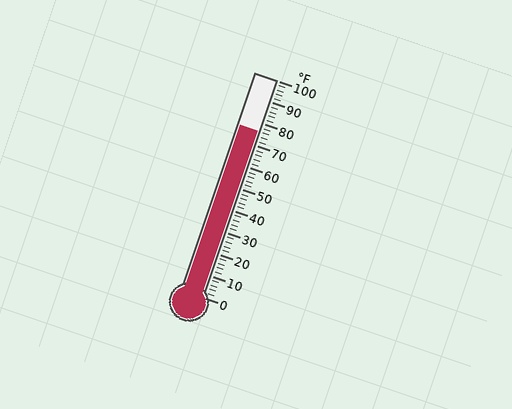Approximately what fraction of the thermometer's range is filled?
The thermometer is filled to approximately 75% of its range.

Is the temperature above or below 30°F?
The temperature is above 30°F.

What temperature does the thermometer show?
The thermometer shows approximately 76°F.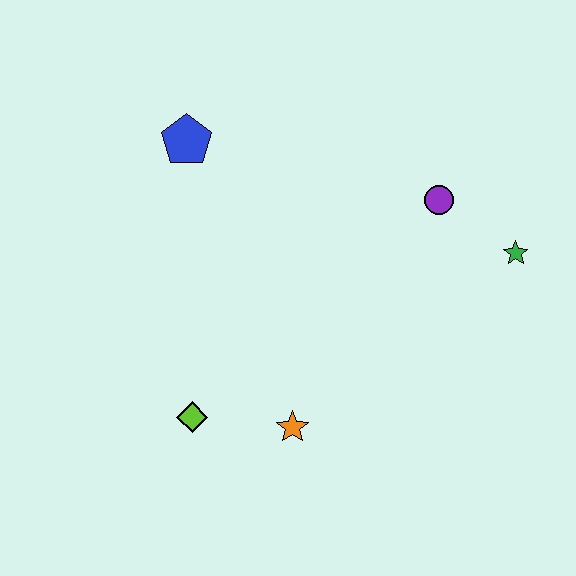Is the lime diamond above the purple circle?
No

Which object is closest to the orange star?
The lime diamond is closest to the orange star.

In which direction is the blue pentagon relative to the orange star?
The blue pentagon is above the orange star.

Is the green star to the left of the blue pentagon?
No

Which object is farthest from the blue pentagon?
The green star is farthest from the blue pentagon.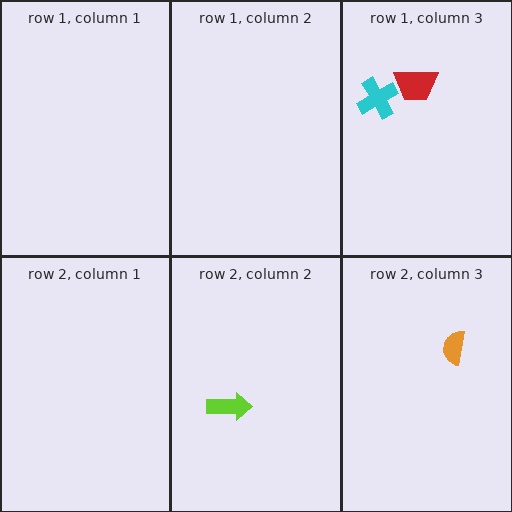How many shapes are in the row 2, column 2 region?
1.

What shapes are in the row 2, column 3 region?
The orange semicircle.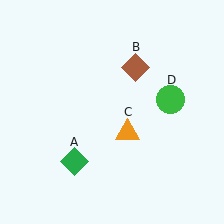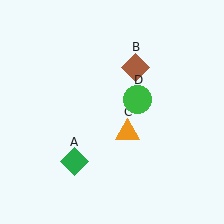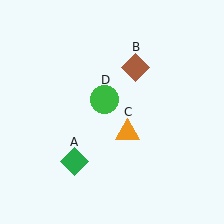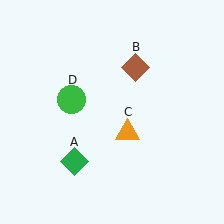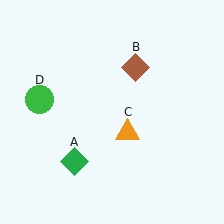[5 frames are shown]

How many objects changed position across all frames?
1 object changed position: green circle (object D).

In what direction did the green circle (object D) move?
The green circle (object D) moved left.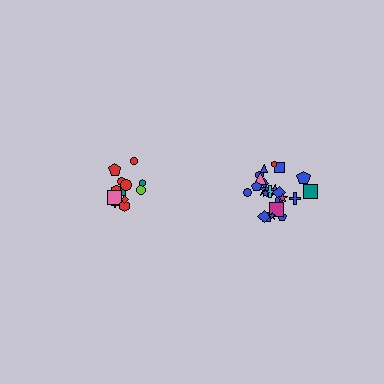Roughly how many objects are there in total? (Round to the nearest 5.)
Roughly 35 objects in total.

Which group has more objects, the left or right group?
The right group.